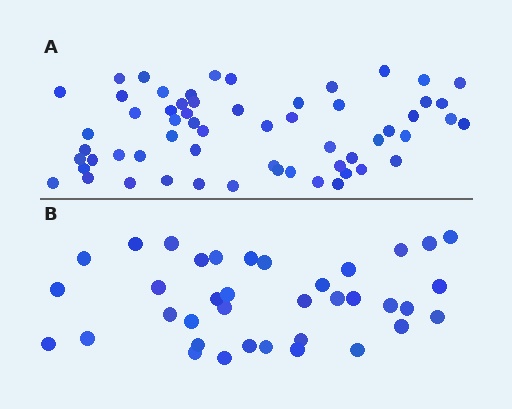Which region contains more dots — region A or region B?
Region A (the top region) has more dots.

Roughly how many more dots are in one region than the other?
Region A has approximately 20 more dots than region B.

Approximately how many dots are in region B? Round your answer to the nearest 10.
About 40 dots. (The exact count is 37, which rounds to 40.)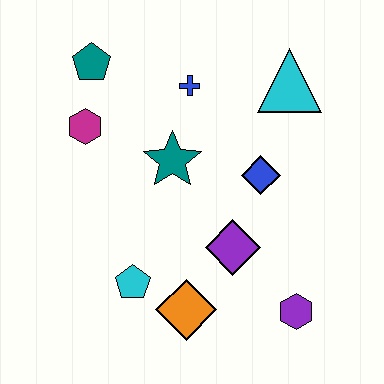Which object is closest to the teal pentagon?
The magenta hexagon is closest to the teal pentagon.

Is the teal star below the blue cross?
Yes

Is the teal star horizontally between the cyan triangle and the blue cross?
No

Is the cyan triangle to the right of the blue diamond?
Yes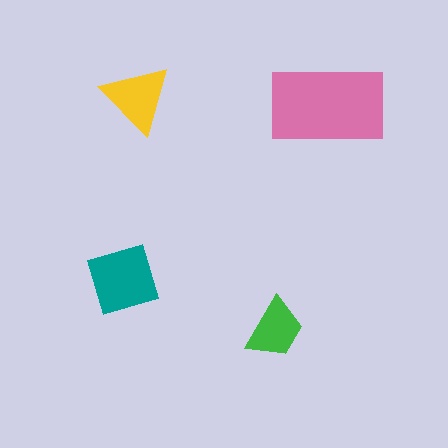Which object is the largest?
The pink rectangle.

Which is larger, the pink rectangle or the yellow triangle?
The pink rectangle.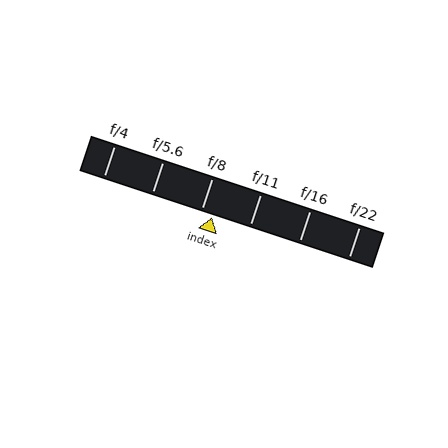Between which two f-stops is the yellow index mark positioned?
The index mark is between f/8 and f/11.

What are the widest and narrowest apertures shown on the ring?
The widest aperture shown is f/4 and the narrowest is f/22.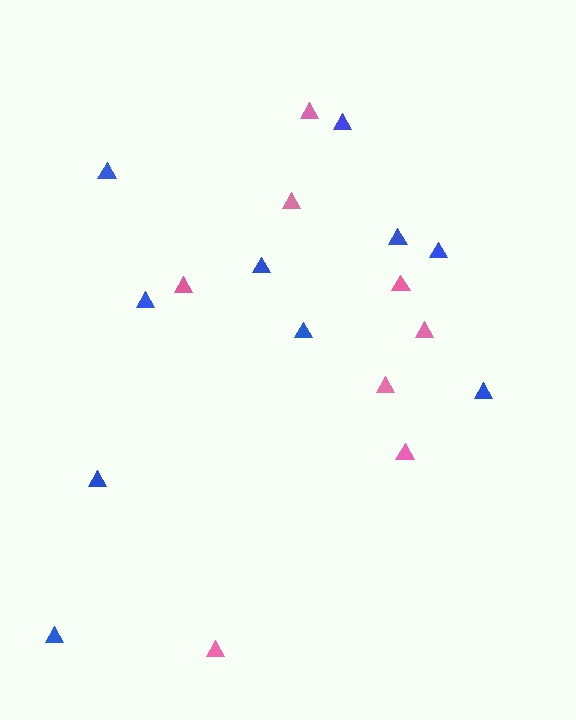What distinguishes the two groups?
There are 2 groups: one group of pink triangles (8) and one group of blue triangles (10).